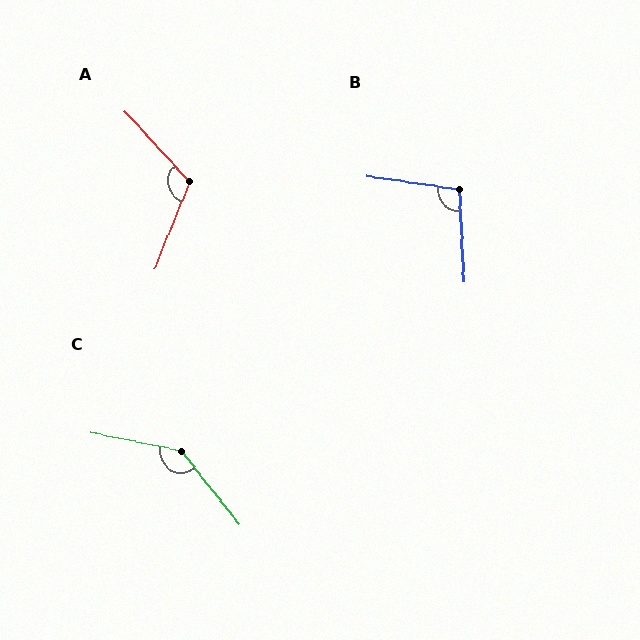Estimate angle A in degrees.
Approximately 116 degrees.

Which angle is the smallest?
B, at approximately 101 degrees.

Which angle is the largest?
C, at approximately 140 degrees.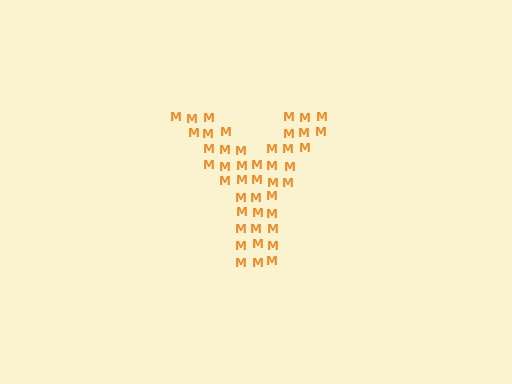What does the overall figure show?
The overall figure shows the letter Y.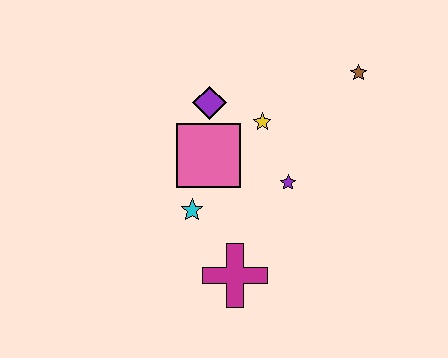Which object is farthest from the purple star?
The brown star is farthest from the purple star.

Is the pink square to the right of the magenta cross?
No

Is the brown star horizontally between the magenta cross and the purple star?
No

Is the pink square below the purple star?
No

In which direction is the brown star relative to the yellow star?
The brown star is to the right of the yellow star.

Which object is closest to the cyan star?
The pink square is closest to the cyan star.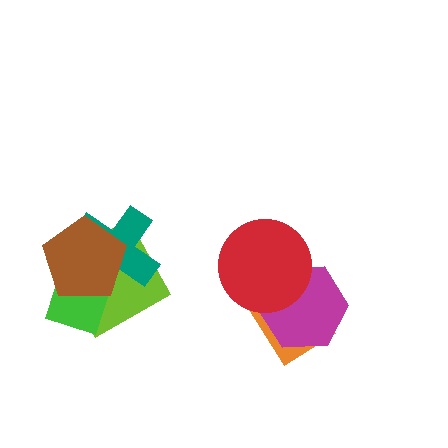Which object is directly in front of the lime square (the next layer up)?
The teal cross is directly in front of the lime square.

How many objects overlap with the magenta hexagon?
2 objects overlap with the magenta hexagon.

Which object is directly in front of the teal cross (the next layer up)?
The green rectangle is directly in front of the teal cross.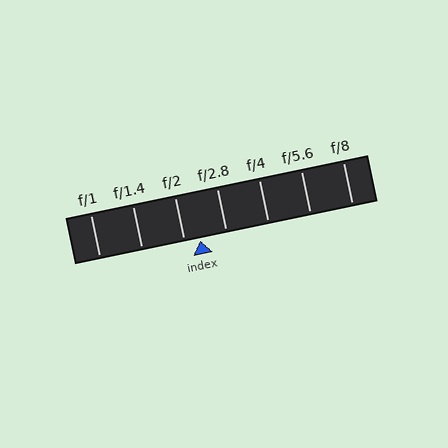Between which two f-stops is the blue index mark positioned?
The index mark is between f/2 and f/2.8.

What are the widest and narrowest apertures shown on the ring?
The widest aperture shown is f/1 and the narrowest is f/8.